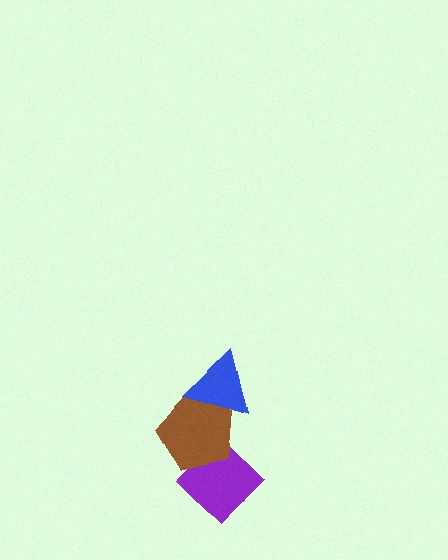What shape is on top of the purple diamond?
The brown pentagon is on top of the purple diamond.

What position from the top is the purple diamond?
The purple diamond is 3rd from the top.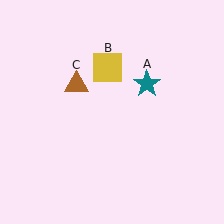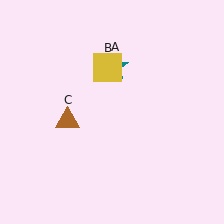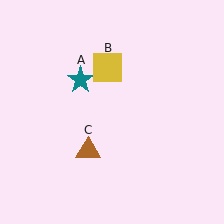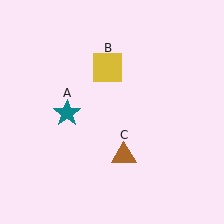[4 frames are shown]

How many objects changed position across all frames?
2 objects changed position: teal star (object A), brown triangle (object C).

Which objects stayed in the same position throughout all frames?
Yellow square (object B) remained stationary.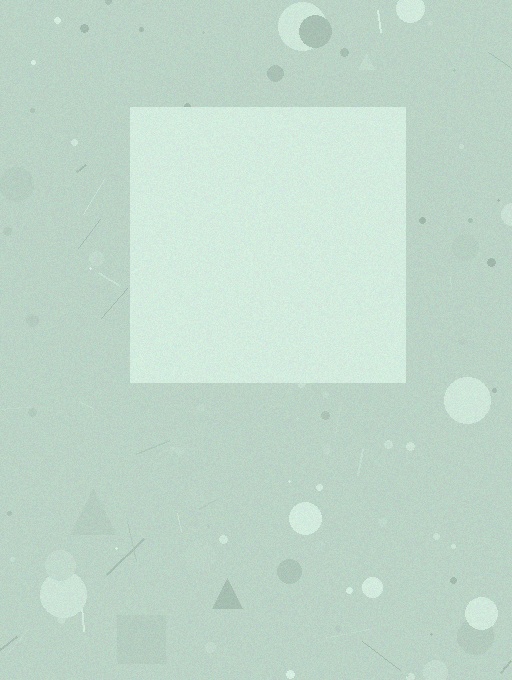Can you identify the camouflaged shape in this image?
The camouflaged shape is a square.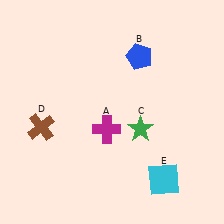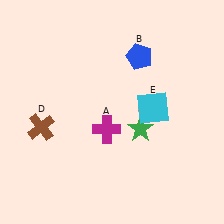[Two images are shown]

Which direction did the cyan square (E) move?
The cyan square (E) moved up.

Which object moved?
The cyan square (E) moved up.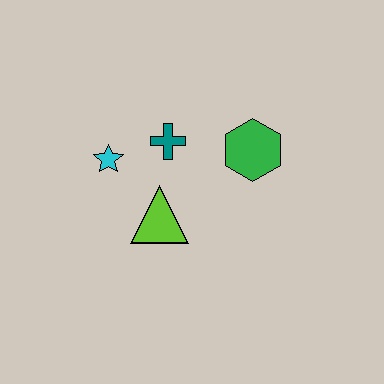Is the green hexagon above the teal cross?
No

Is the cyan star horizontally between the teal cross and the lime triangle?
No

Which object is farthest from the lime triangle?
The green hexagon is farthest from the lime triangle.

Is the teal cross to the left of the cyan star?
No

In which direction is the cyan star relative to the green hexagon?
The cyan star is to the left of the green hexagon.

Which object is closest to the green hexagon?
The teal cross is closest to the green hexagon.